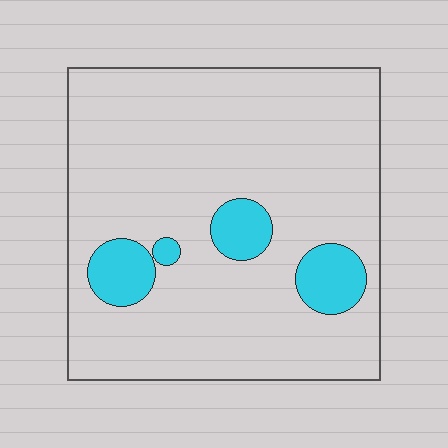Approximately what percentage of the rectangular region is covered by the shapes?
Approximately 10%.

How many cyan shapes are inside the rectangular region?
4.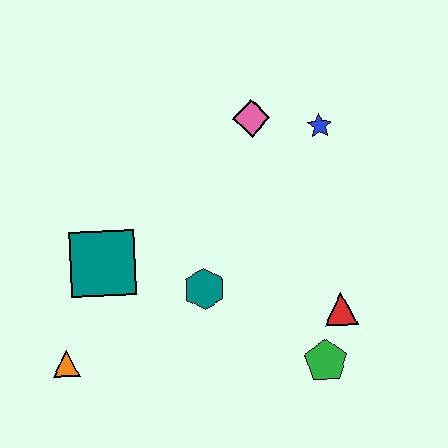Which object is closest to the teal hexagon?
The teal square is closest to the teal hexagon.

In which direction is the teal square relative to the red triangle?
The teal square is to the left of the red triangle.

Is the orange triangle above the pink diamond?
No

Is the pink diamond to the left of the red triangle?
Yes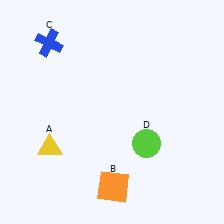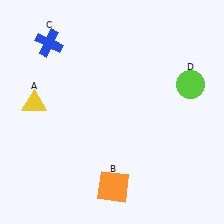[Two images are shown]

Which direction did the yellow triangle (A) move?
The yellow triangle (A) moved up.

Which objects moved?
The objects that moved are: the yellow triangle (A), the lime circle (D).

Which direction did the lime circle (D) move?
The lime circle (D) moved up.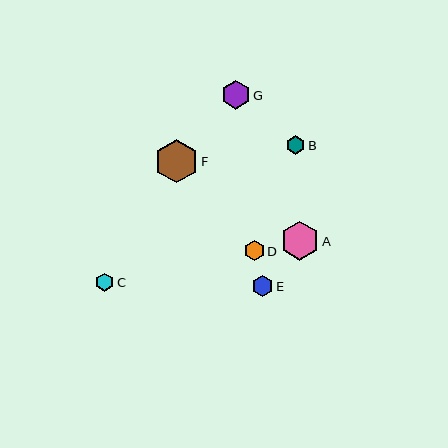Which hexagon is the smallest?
Hexagon C is the smallest with a size of approximately 18 pixels.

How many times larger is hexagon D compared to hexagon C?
Hexagon D is approximately 1.1 times the size of hexagon C.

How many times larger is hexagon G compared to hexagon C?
Hexagon G is approximately 1.6 times the size of hexagon C.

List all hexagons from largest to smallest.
From largest to smallest: F, A, G, E, D, B, C.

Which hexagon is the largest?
Hexagon F is the largest with a size of approximately 44 pixels.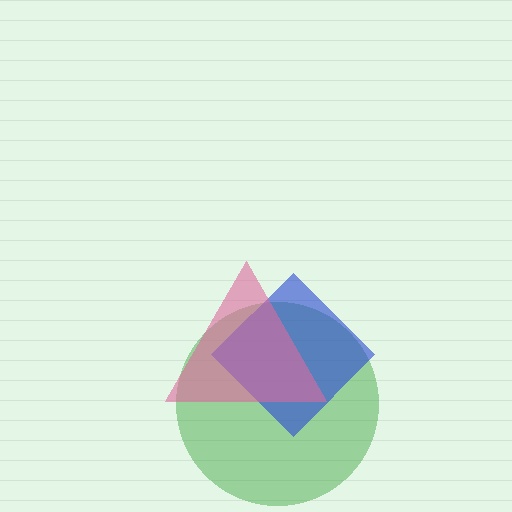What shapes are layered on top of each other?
The layered shapes are: a green circle, a blue diamond, a pink triangle.